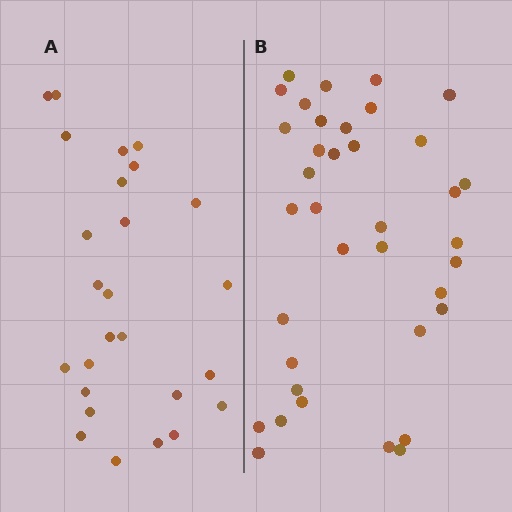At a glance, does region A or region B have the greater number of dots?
Region B (the right region) has more dots.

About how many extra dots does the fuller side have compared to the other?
Region B has roughly 12 or so more dots than region A.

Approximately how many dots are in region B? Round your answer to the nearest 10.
About 40 dots. (The exact count is 37, which rounds to 40.)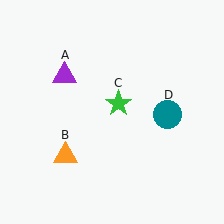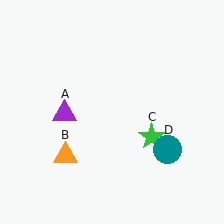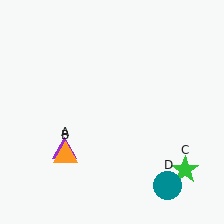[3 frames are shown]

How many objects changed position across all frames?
3 objects changed position: purple triangle (object A), green star (object C), teal circle (object D).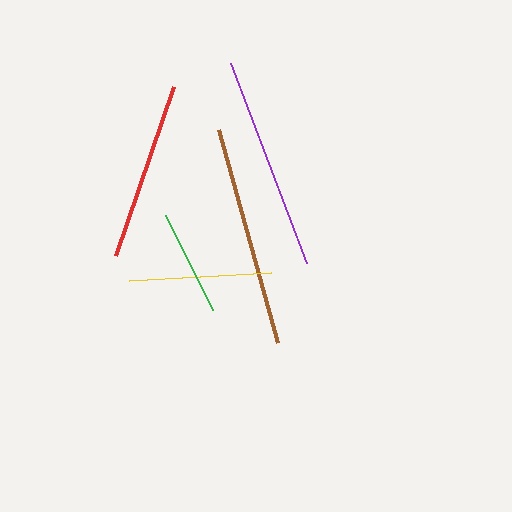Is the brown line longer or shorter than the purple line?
The brown line is longer than the purple line.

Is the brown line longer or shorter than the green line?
The brown line is longer than the green line.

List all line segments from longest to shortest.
From longest to shortest: brown, purple, red, yellow, green.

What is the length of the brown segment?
The brown segment is approximately 221 pixels long.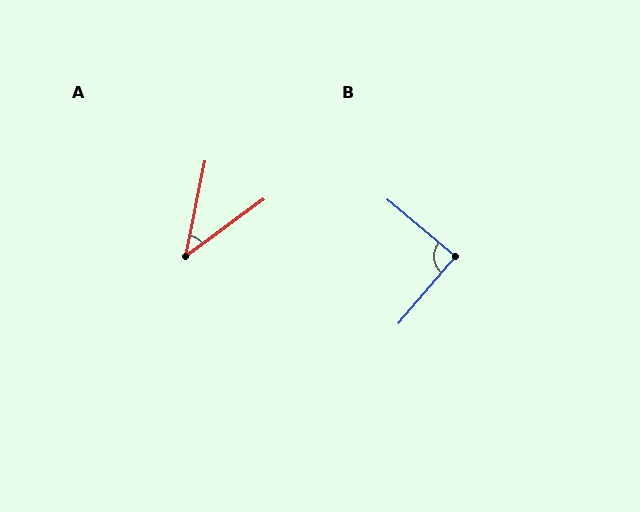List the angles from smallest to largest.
A (43°), B (90°).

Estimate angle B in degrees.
Approximately 90 degrees.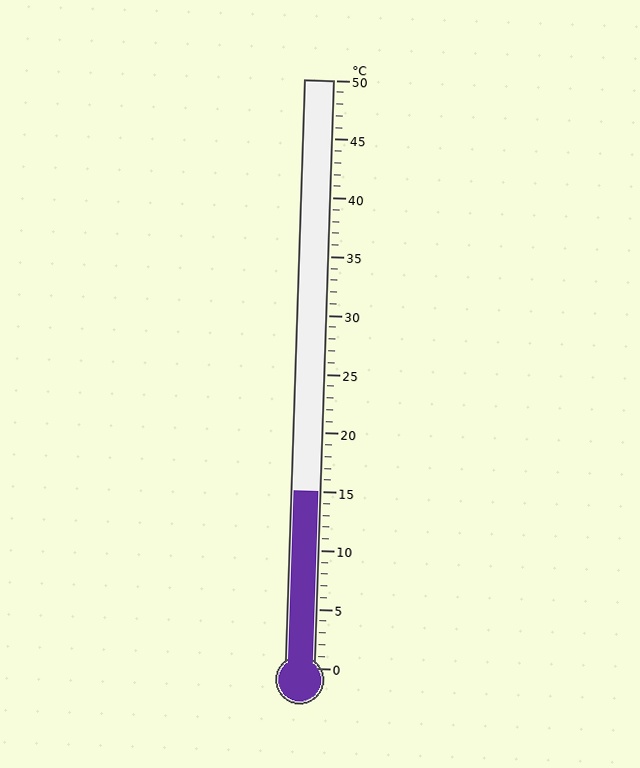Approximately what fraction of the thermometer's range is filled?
The thermometer is filled to approximately 30% of its range.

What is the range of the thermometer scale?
The thermometer scale ranges from 0°C to 50°C.